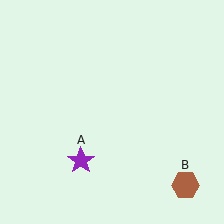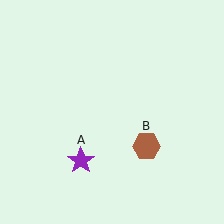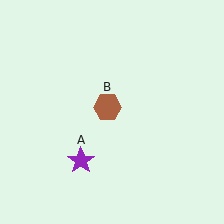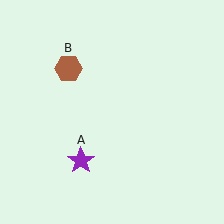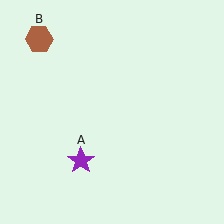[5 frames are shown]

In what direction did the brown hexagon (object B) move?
The brown hexagon (object B) moved up and to the left.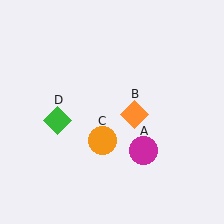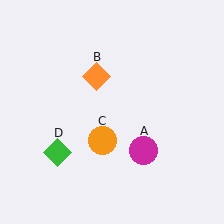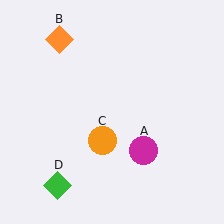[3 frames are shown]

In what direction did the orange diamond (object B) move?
The orange diamond (object B) moved up and to the left.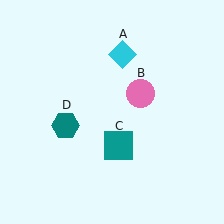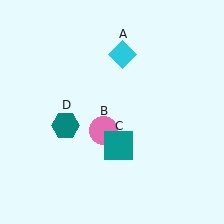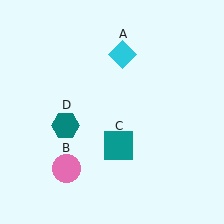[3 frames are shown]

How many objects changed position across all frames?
1 object changed position: pink circle (object B).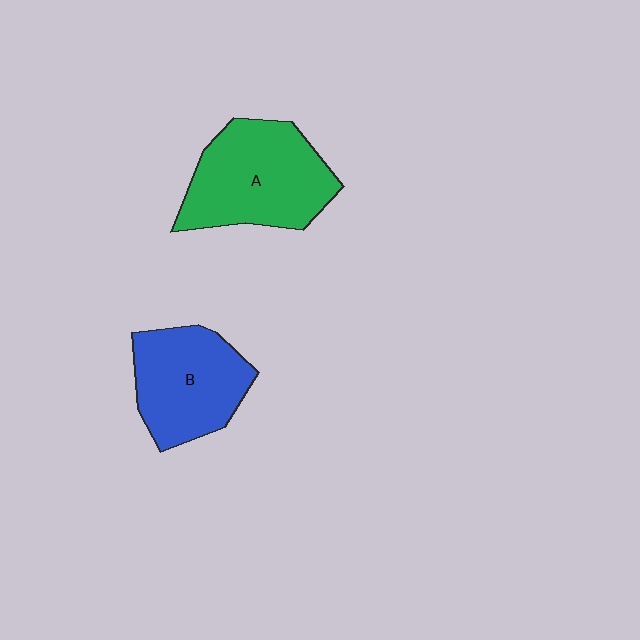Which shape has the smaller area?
Shape B (blue).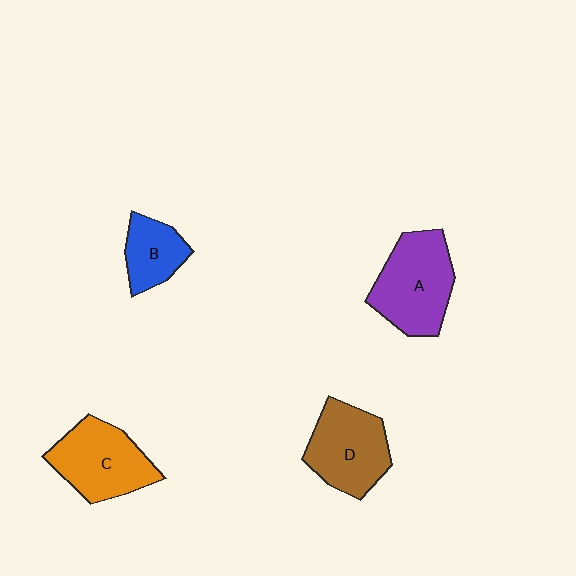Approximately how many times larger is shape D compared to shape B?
Approximately 1.6 times.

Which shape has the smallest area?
Shape B (blue).